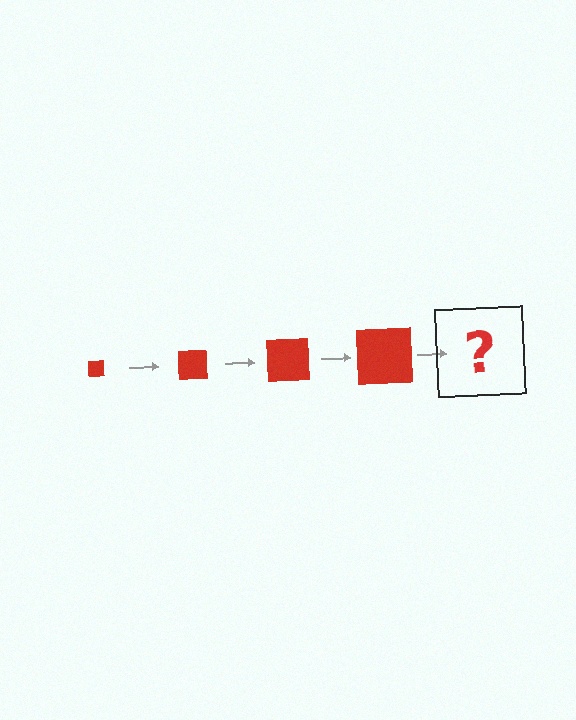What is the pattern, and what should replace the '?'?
The pattern is that the square gets progressively larger each step. The '?' should be a red square, larger than the previous one.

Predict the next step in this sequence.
The next step is a red square, larger than the previous one.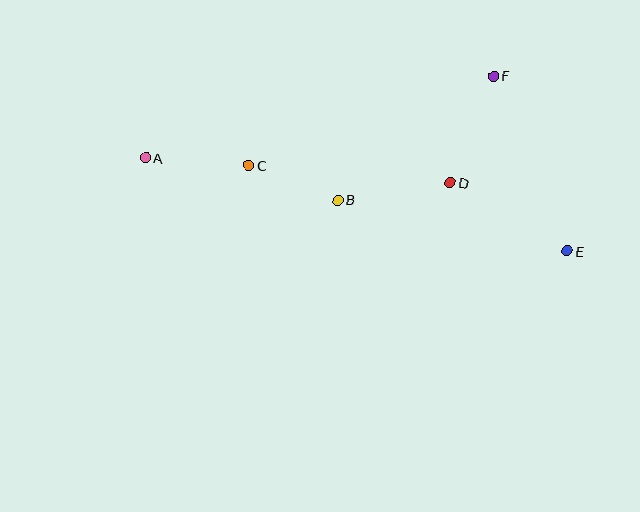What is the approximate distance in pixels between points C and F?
The distance between C and F is approximately 261 pixels.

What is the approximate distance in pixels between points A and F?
The distance between A and F is approximately 358 pixels.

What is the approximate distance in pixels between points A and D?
The distance between A and D is approximately 306 pixels.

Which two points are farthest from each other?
Points A and E are farthest from each other.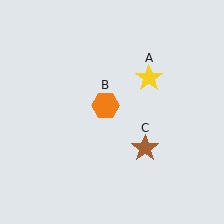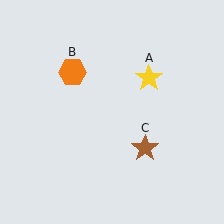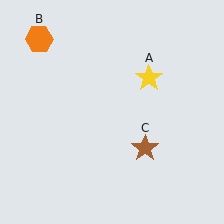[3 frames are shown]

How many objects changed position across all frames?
1 object changed position: orange hexagon (object B).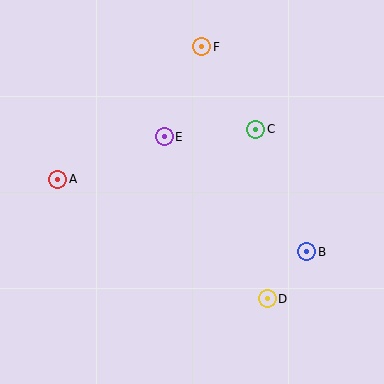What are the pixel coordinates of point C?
Point C is at (256, 129).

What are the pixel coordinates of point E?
Point E is at (164, 137).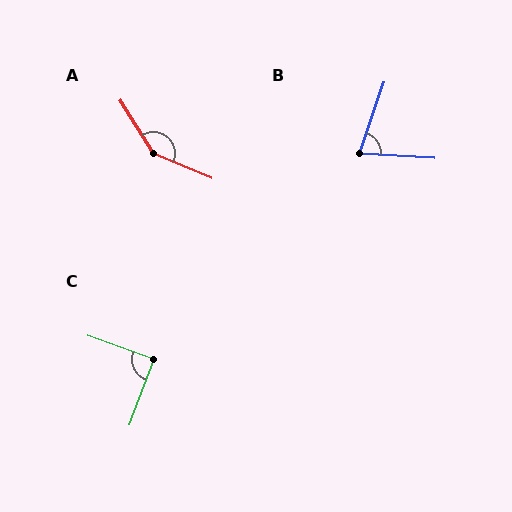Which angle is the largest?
A, at approximately 145 degrees.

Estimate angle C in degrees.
Approximately 90 degrees.